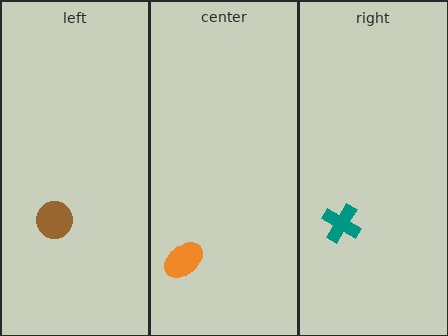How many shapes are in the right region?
1.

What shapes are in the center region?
The orange ellipse.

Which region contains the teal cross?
The right region.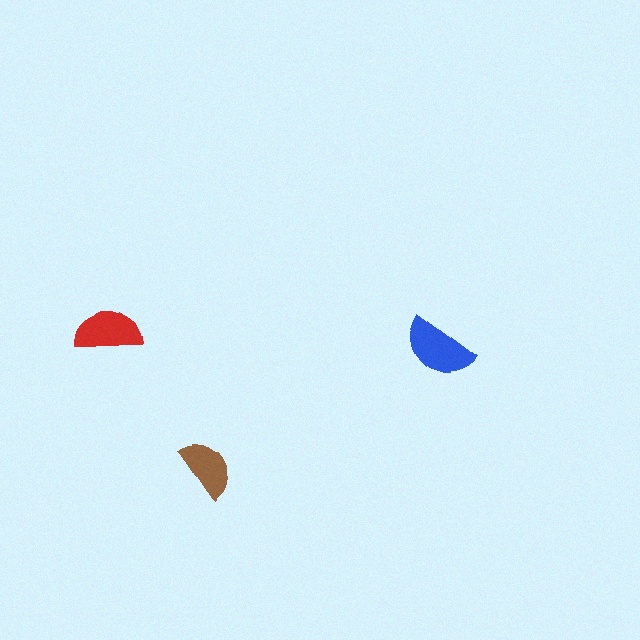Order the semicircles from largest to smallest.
the blue one, the red one, the brown one.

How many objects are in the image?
There are 3 objects in the image.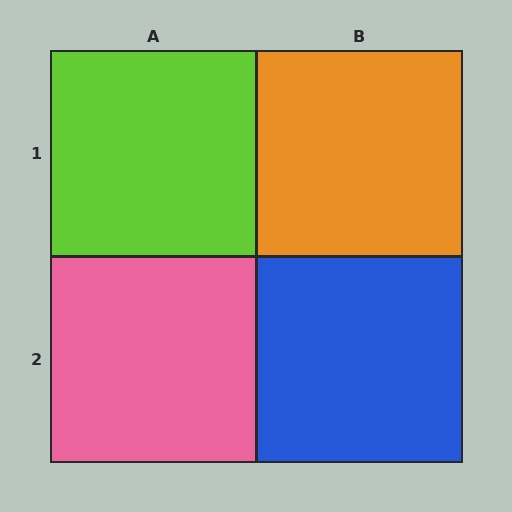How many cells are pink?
1 cell is pink.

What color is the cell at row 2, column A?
Pink.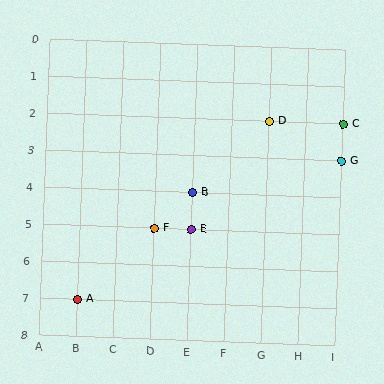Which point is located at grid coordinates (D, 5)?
Point F is at (D, 5).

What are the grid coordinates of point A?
Point A is at grid coordinates (B, 7).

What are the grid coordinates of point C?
Point C is at grid coordinates (I, 2).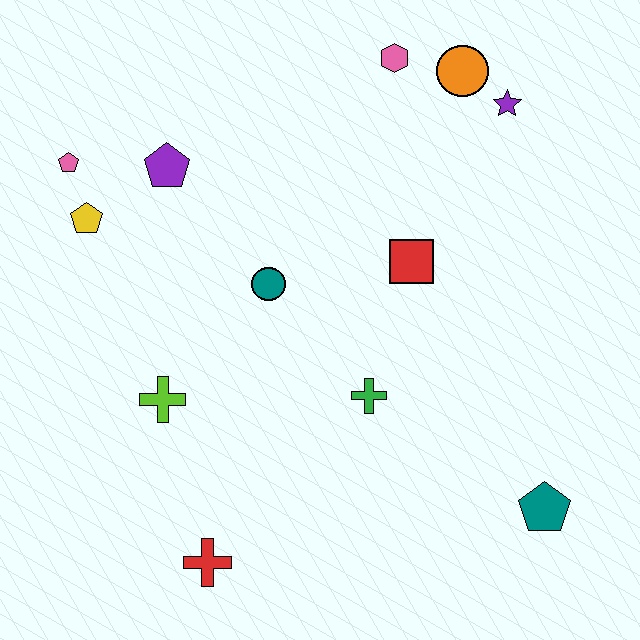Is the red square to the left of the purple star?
Yes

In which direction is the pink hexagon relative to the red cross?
The pink hexagon is above the red cross.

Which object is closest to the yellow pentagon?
The pink pentagon is closest to the yellow pentagon.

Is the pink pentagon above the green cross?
Yes